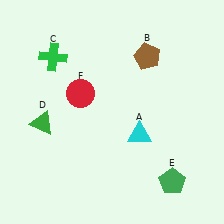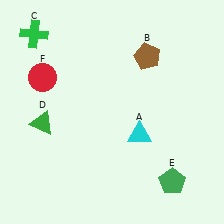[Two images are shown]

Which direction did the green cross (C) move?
The green cross (C) moved up.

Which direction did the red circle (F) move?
The red circle (F) moved left.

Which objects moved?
The objects that moved are: the green cross (C), the red circle (F).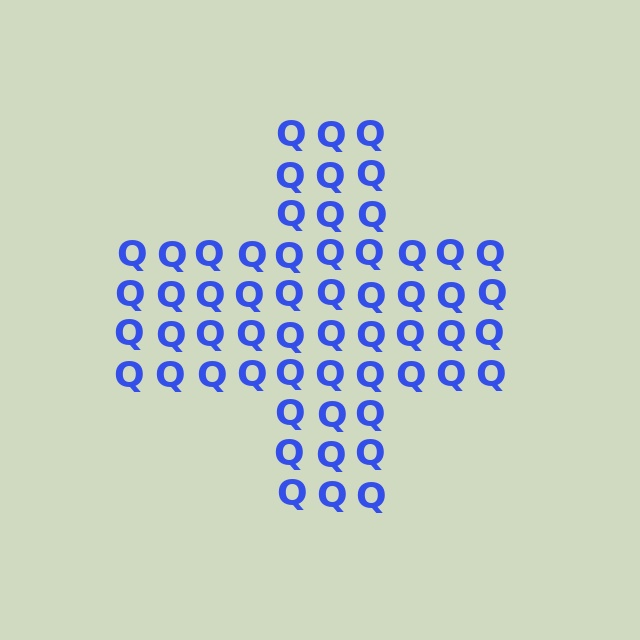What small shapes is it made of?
It is made of small letter Q's.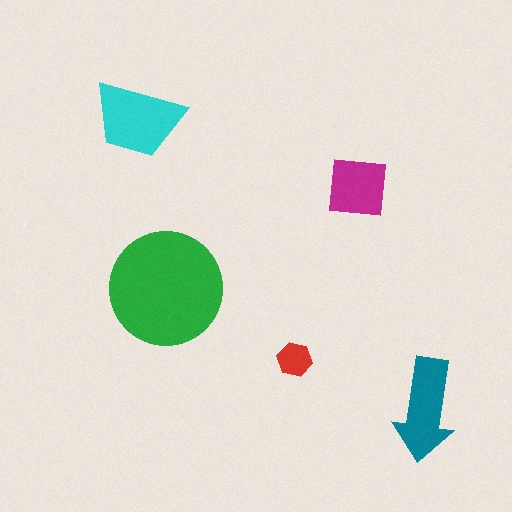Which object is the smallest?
The red hexagon.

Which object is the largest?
The green circle.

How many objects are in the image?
There are 5 objects in the image.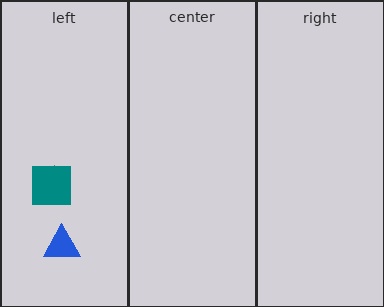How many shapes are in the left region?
3.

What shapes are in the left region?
The green trapezoid, the teal square, the blue triangle.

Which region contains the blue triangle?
The left region.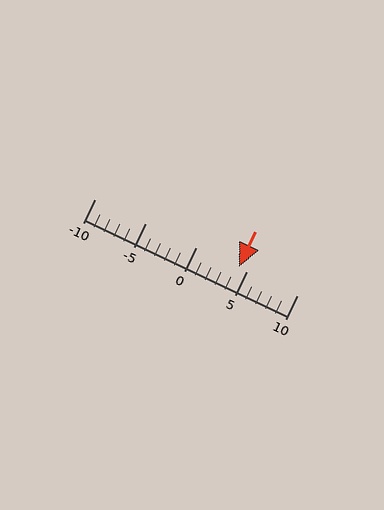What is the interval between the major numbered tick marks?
The major tick marks are spaced 5 units apart.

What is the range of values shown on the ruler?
The ruler shows values from -10 to 10.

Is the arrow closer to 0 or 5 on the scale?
The arrow is closer to 5.